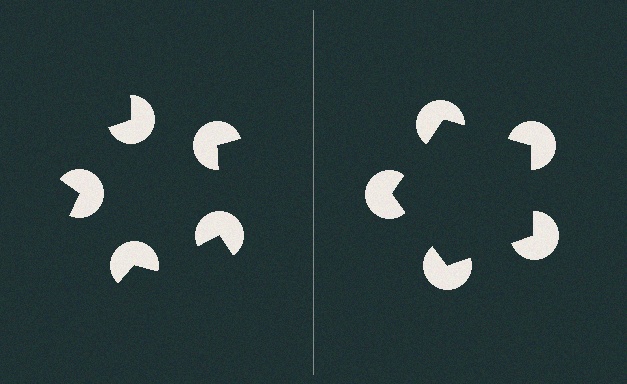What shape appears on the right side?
An illusory pentagon.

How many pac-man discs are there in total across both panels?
10 — 5 on each side.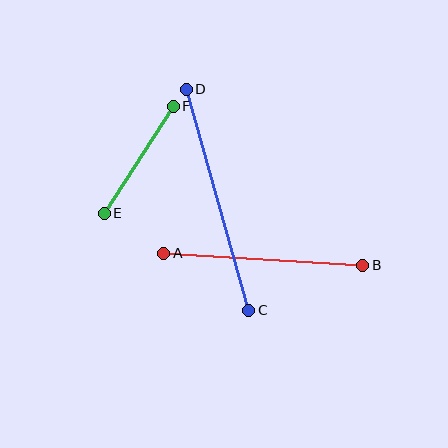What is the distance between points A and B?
The distance is approximately 199 pixels.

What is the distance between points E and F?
The distance is approximately 127 pixels.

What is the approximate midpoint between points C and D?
The midpoint is at approximately (218, 200) pixels.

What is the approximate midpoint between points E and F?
The midpoint is at approximately (139, 160) pixels.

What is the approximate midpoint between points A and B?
The midpoint is at approximately (263, 259) pixels.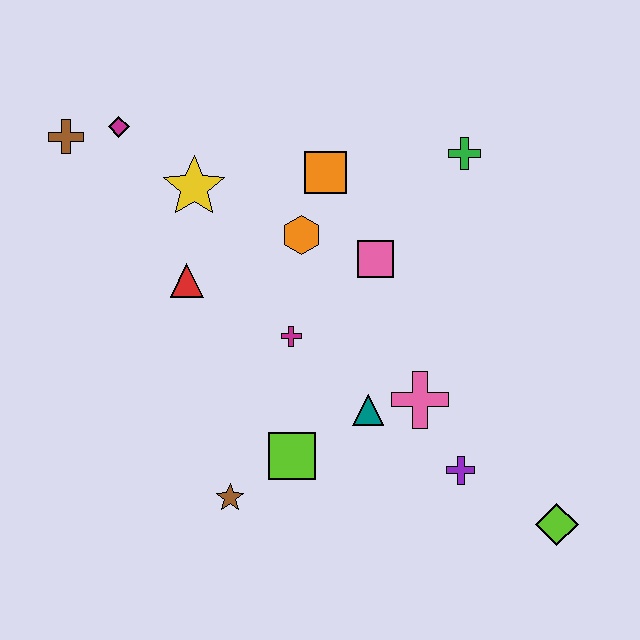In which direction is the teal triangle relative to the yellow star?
The teal triangle is below the yellow star.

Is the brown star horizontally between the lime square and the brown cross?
Yes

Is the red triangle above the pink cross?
Yes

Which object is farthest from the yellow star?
The lime diamond is farthest from the yellow star.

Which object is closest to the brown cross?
The magenta diamond is closest to the brown cross.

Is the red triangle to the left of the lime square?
Yes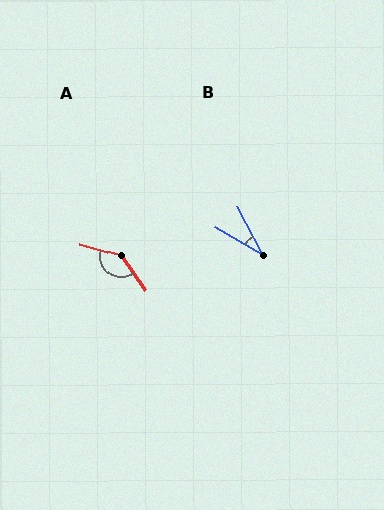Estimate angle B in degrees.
Approximately 32 degrees.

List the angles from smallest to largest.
B (32°), A (140°).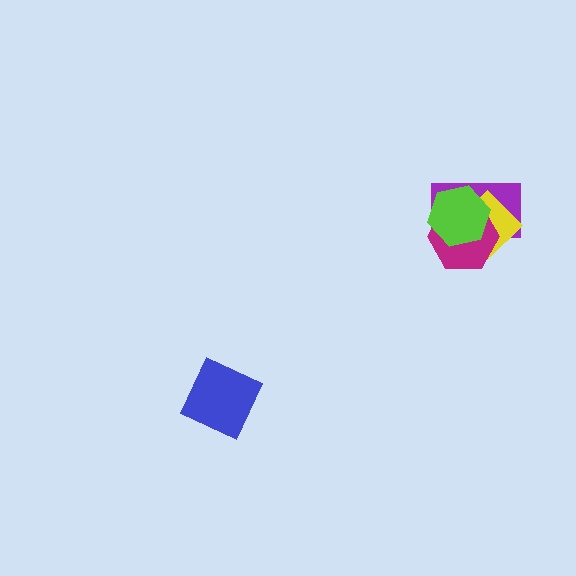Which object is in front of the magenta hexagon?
The lime hexagon is in front of the magenta hexagon.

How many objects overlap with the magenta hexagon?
3 objects overlap with the magenta hexagon.